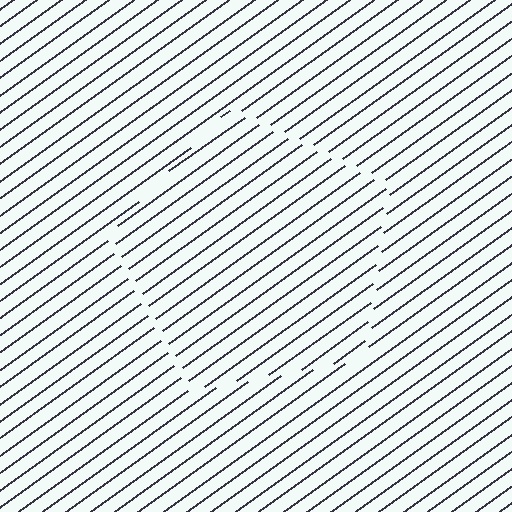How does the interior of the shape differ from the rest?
The interior of the shape contains the same grating, shifted by half a period — the contour is defined by the phase discontinuity where line-ends from the inner and outer gratings abut.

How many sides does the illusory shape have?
5 sides — the line-ends trace a pentagon.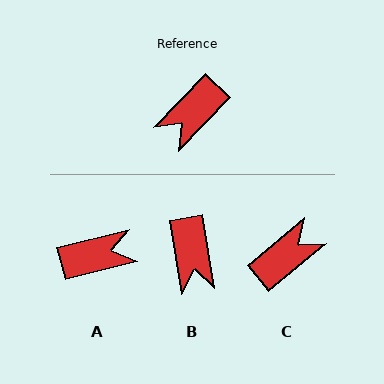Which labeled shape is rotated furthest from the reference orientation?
C, about 174 degrees away.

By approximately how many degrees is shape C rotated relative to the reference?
Approximately 174 degrees counter-clockwise.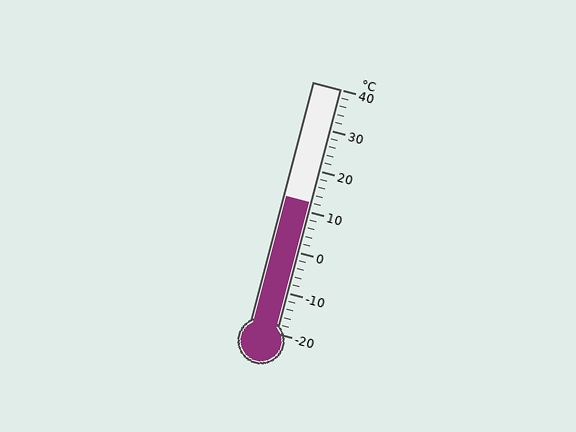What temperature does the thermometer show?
The thermometer shows approximately 12°C.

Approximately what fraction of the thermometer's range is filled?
The thermometer is filled to approximately 55% of its range.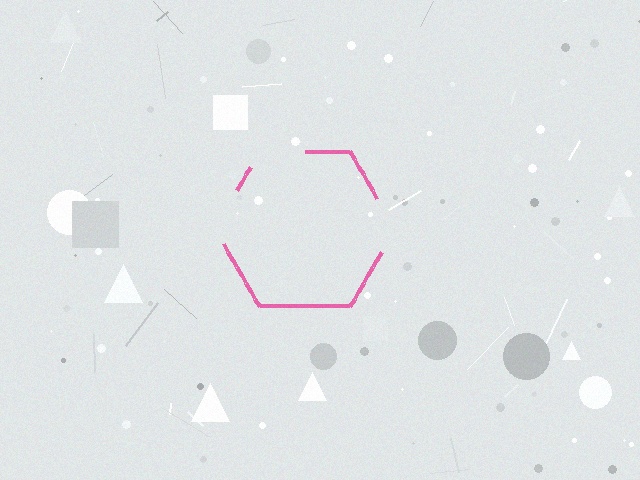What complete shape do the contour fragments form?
The contour fragments form a hexagon.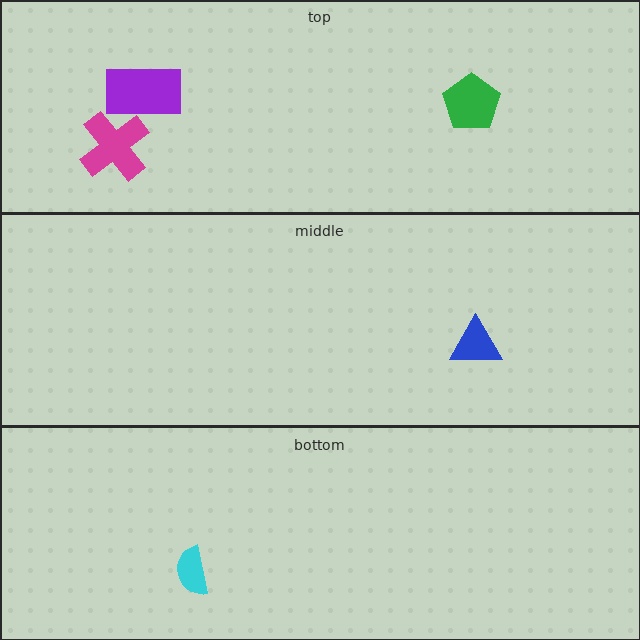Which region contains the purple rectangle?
The top region.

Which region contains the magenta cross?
The top region.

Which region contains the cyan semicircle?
The bottom region.